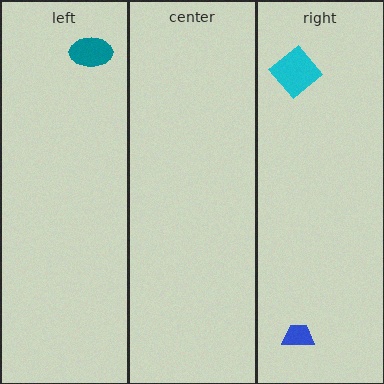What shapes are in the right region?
The cyan diamond, the blue trapezoid.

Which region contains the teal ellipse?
The left region.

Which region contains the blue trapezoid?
The right region.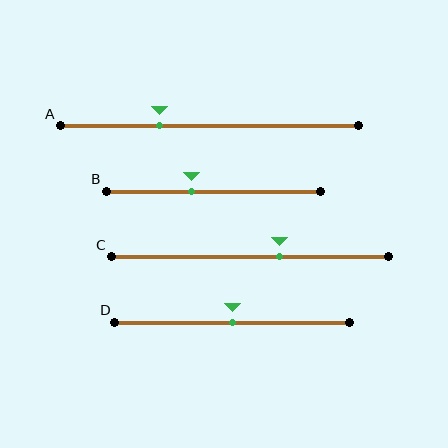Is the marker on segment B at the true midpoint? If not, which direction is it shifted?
No, the marker on segment B is shifted to the left by about 10% of the segment length.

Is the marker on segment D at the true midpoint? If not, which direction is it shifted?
Yes, the marker on segment D is at the true midpoint.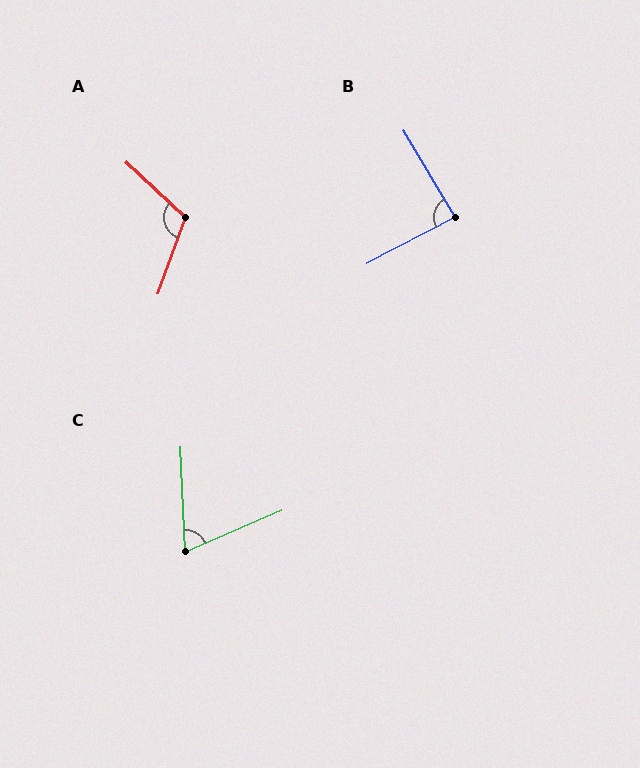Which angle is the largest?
A, at approximately 113 degrees.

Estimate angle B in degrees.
Approximately 87 degrees.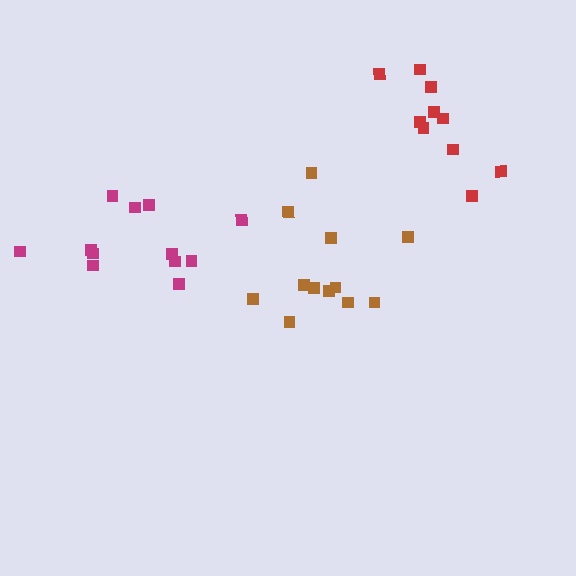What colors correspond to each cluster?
The clusters are colored: red, magenta, brown.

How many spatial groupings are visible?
There are 3 spatial groupings.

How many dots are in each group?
Group 1: 10 dots, Group 2: 12 dots, Group 3: 12 dots (34 total).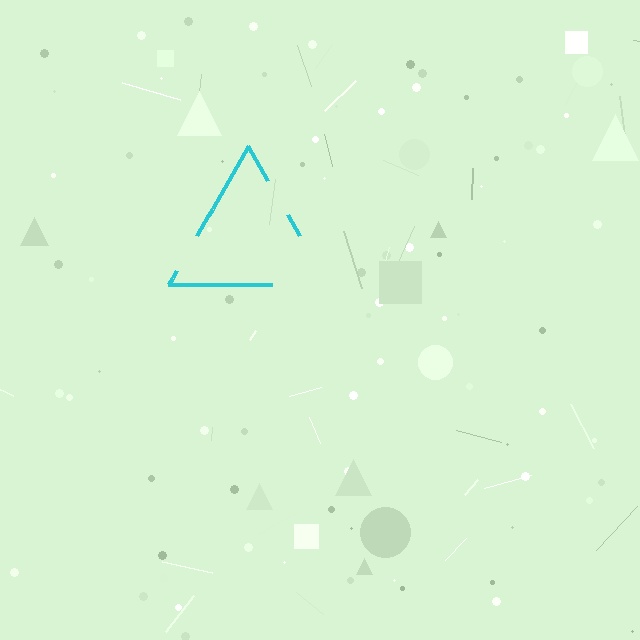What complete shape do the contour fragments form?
The contour fragments form a triangle.